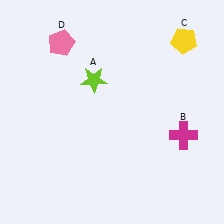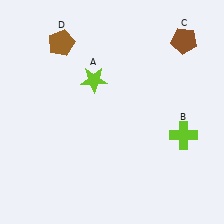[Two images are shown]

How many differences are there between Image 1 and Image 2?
There are 3 differences between the two images.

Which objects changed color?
B changed from magenta to lime. C changed from yellow to brown. D changed from pink to brown.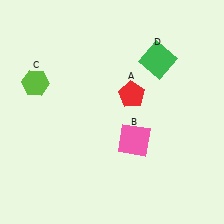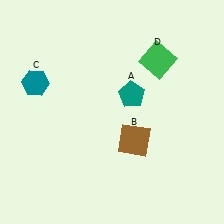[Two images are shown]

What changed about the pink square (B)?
In Image 1, B is pink. In Image 2, it changed to brown.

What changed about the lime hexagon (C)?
In Image 1, C is lime. In Image 2, it changed to teal.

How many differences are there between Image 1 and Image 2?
There are 3 differences between the two images.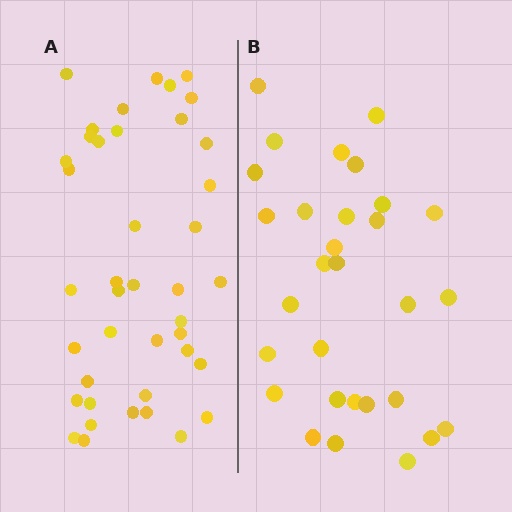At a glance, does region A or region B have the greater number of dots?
Region A (the left region) has more dots.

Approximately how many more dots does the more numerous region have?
Region A has roughly 12 or so more dots than region B.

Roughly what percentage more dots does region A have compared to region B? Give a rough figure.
About 35% more.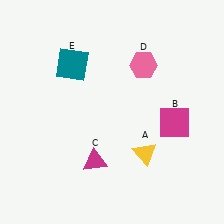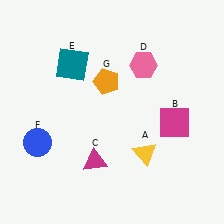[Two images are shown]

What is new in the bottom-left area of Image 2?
A blue circle (F) was added in the bottom-left area of Image 2.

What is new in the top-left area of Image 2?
An orange pentagon (G) was added in the top-left area of Image 2.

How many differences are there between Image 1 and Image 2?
There are 2 differences between the two images.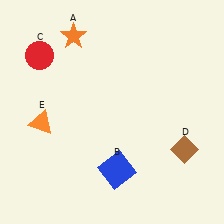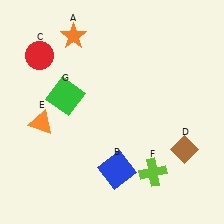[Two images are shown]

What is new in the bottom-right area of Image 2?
A lime cross (F) was added in the bottom-right area of Image 2.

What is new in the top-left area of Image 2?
A green square (G) was added in the top-left area of Image 2.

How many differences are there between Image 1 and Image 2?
There are 2 differences between the two images.